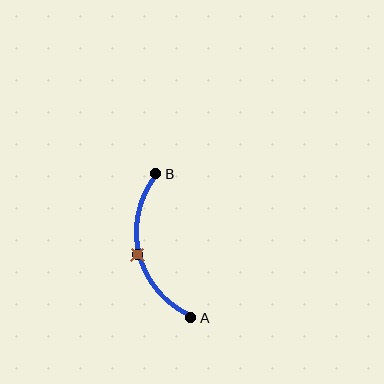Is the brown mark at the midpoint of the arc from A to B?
Yes. The brown mark lies on the arc at equal arc-length from both A and B — it is the arc midpoint.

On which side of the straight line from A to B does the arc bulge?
The arc bulges to the left of the straight line connecting A and B.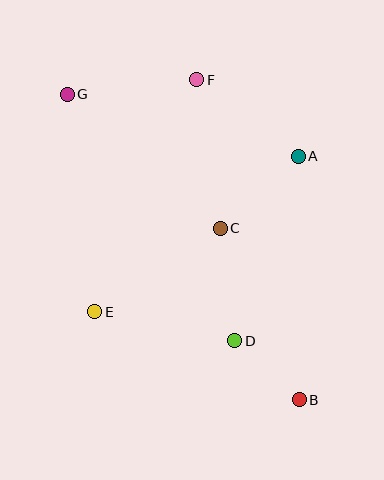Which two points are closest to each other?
Points B and D are closest to each other.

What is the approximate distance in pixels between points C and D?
The distance between C and D is approximately 114 pixels.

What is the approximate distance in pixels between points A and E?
The distance between A and E is approximately 256 pixels.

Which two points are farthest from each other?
Points B and G are farthest from each other.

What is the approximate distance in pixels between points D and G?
The distance between D and G is approximately 298 pixels.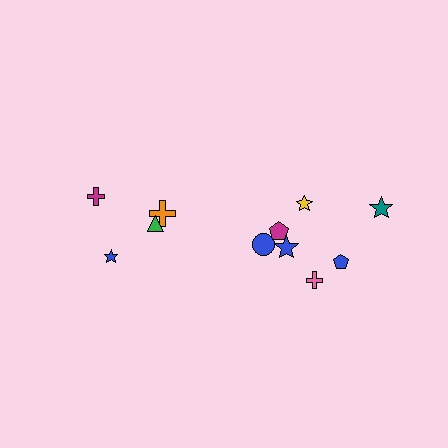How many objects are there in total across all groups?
There are 11 objects.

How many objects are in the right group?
There are 7 objects.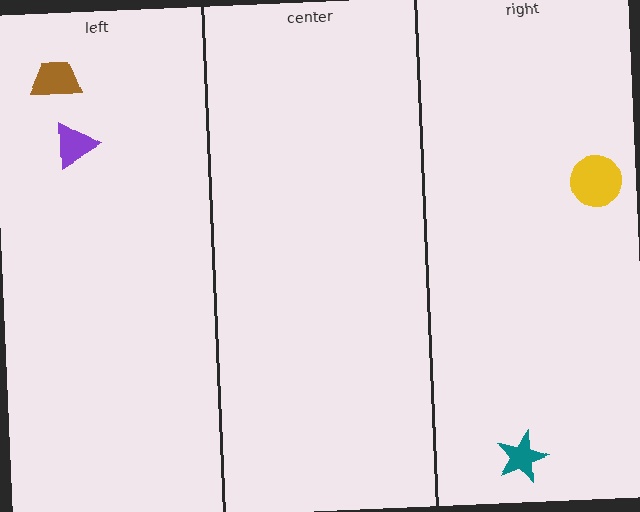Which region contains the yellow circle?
The right region.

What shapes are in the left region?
The purple triangle, the brown trapezoid.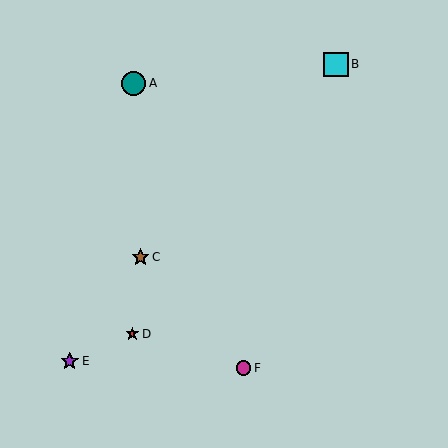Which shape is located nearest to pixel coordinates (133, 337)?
The red star (labeled D) at (132, 334) is nearest to that location.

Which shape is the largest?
The cyan square (labeled B) is the largest.